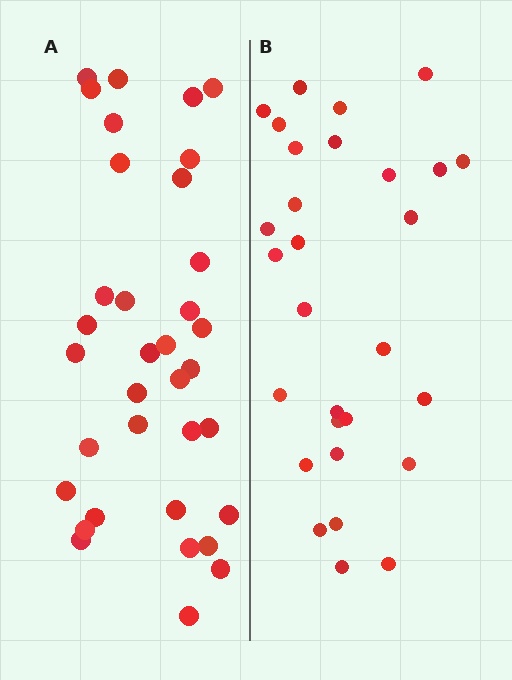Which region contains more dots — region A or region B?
Region A (the left region) has more dots.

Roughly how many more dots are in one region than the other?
Region A has about 6 more dots than region B.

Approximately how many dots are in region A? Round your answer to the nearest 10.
About 40 dots. (The exact count is 35, which rounds to 40.)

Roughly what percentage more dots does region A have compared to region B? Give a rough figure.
About 20% more.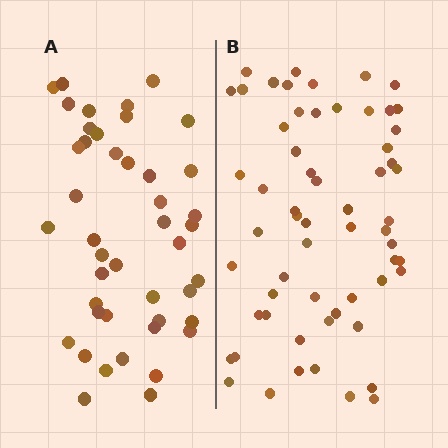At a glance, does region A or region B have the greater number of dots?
Region B (the right region) has more dots.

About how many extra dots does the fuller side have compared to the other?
Region B has approximately 15 more dots than region A.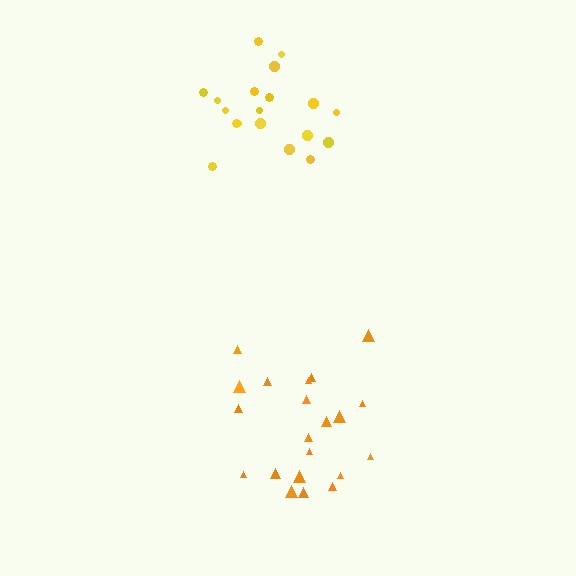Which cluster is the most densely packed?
Yellow.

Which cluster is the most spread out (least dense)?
Orange.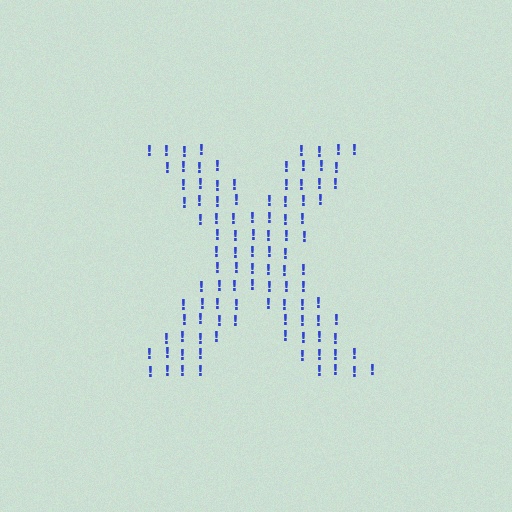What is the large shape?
The large shape is the letter X.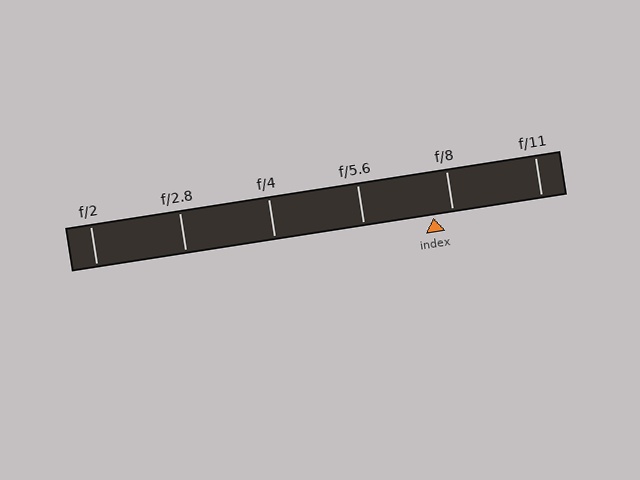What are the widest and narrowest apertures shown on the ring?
The widest aperture shown is f/2 and the narrowest is f/11.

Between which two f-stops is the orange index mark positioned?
The index mark is between f/5.6 and f/8.